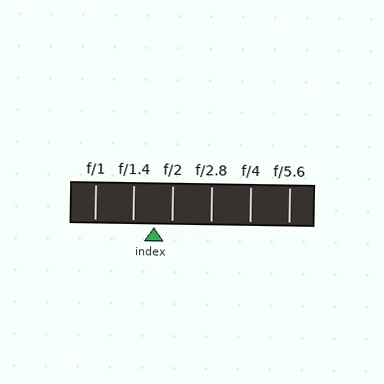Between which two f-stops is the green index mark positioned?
The index mark is between f/1.4 and f/2.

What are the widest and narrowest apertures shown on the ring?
The widest aperture shown is f/1 and the narrowest is f/5.6.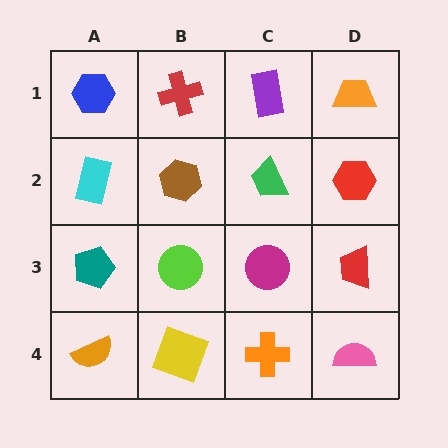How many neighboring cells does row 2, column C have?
4.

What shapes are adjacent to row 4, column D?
A red trapezoid (row 3, column D), an orange cross (row 4, column C).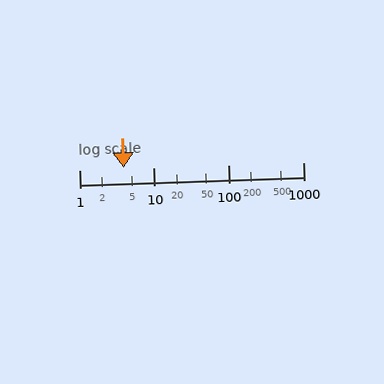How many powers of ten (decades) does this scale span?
The scale spans 3 decades, from 1 to 1000.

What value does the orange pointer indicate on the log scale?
The pointer indicates approximately 3.9.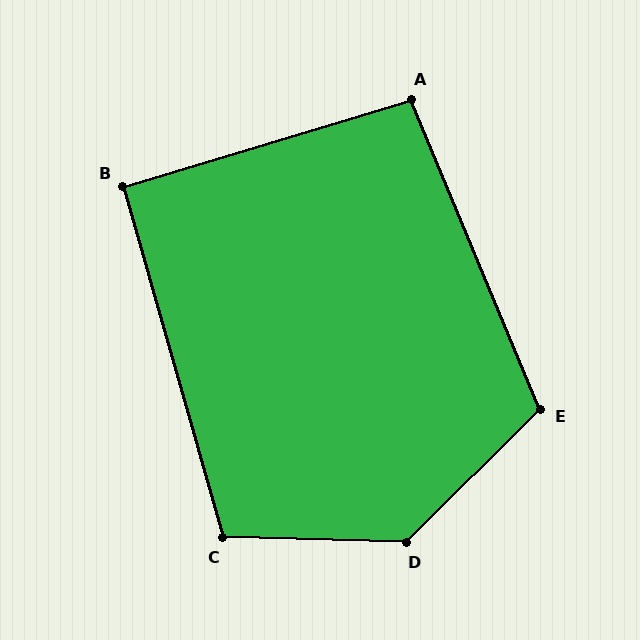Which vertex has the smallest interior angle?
B, at approximately 91 degrees.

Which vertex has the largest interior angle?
D, at approximately 134 degrees.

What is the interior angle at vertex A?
Approximately 96 degrees (obtuse).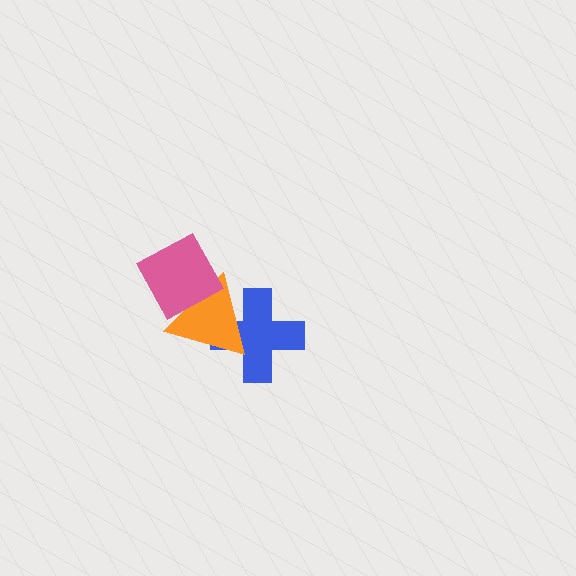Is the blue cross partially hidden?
Yes, it is partially covered by another shape.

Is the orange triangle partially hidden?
Yes, it is partially covered by another shape.